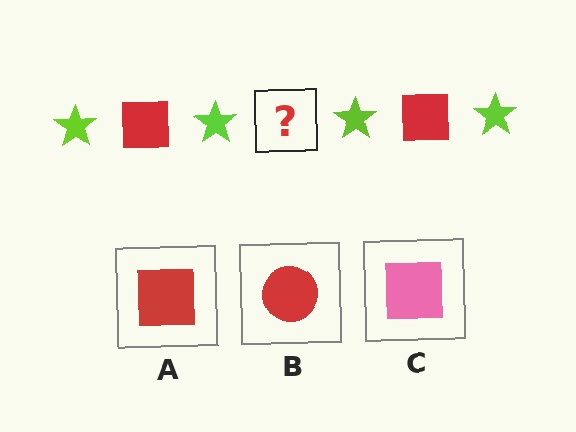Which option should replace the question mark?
Option A.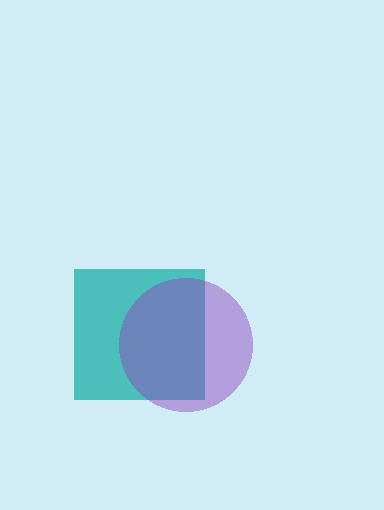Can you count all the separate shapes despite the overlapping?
Yes, there are 2 separate shapes.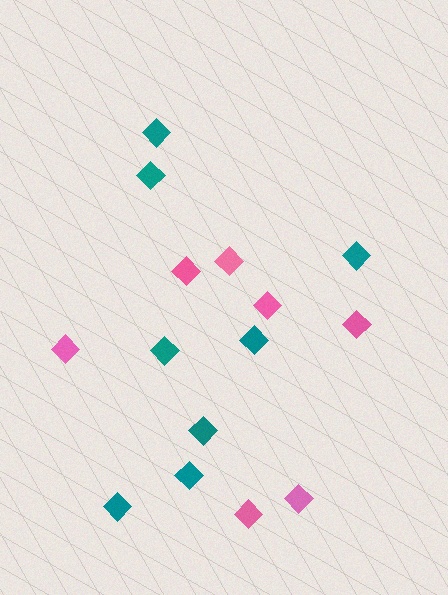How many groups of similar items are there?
There are 2 groups: one group of teal diamonds (8) and one group of pink diamonds (7).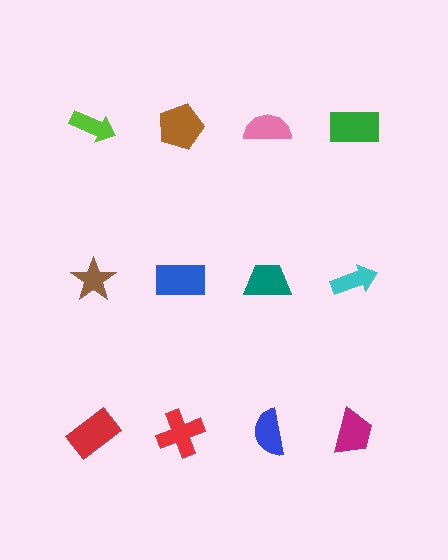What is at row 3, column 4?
A magenta trapezoid.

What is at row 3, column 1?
A red rectangle.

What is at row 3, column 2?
A red cross.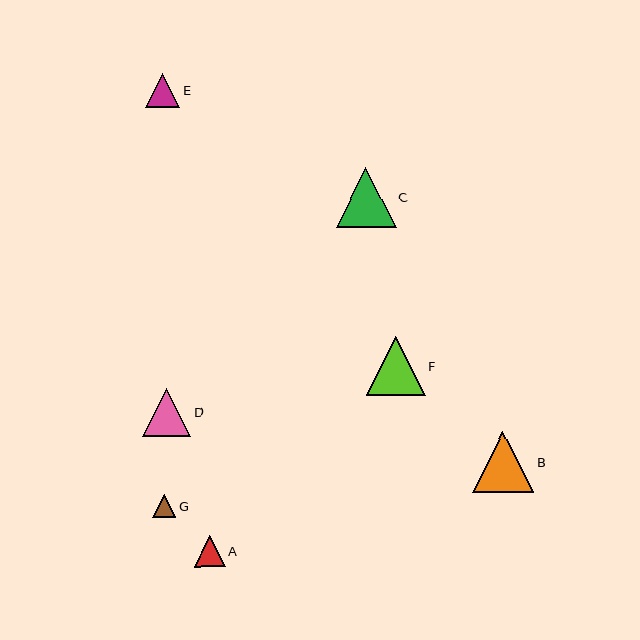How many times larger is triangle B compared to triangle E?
Triangle B is approximately 1.8 times the size of triangle E.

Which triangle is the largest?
Triangle B is the largest with a size of approximately 61 pixels.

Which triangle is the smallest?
Triangle G is the smallest with a size of approximately 23 pixels.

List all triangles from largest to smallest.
From largest to smallest: B, C, F, D, E, A, G.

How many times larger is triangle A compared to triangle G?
Triangle A is approximately 1.3 times the size of triangle G.